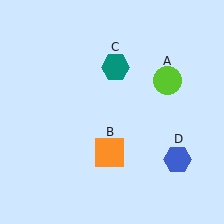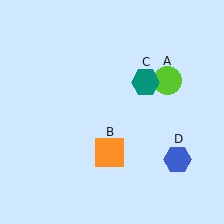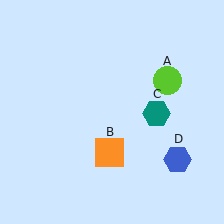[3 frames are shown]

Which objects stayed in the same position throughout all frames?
Lime circle (object A) and orange square (object B) and blue hexagon (object D) remained stationary.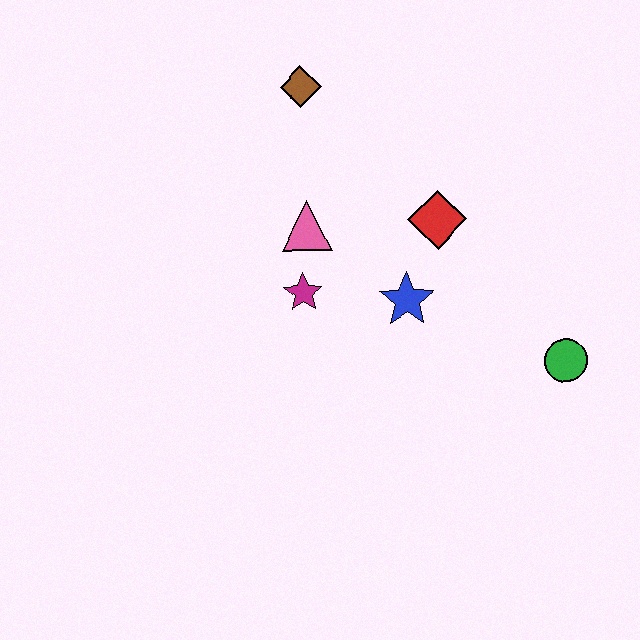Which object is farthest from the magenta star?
The green circle is farthest from the magenta star.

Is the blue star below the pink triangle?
Yes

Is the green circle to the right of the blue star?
Yes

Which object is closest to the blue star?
The red diamond is closest to the blue star.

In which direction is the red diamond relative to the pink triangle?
The red diamond is to the right of the pink triangle.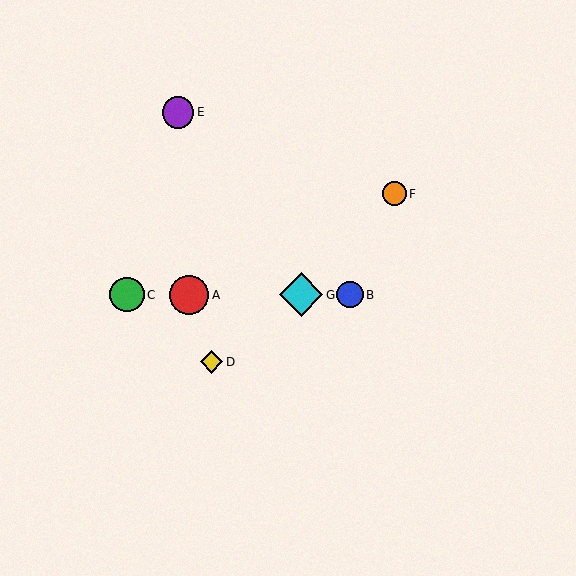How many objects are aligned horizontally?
4 objects (A, B, C, G) are aligned horizontally.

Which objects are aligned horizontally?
Objects A, B, C, G are aligned horizontally.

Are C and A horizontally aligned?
Yes, both are at y≈295.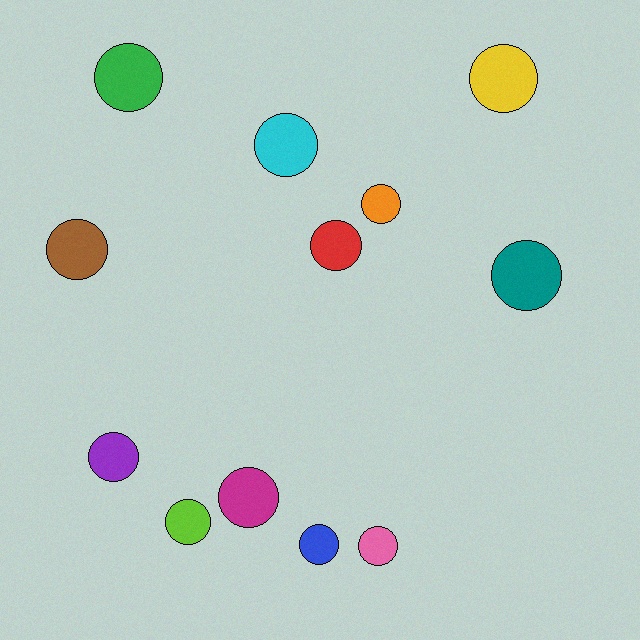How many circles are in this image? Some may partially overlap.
There are 12 circles.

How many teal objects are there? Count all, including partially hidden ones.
There is 1 teal object.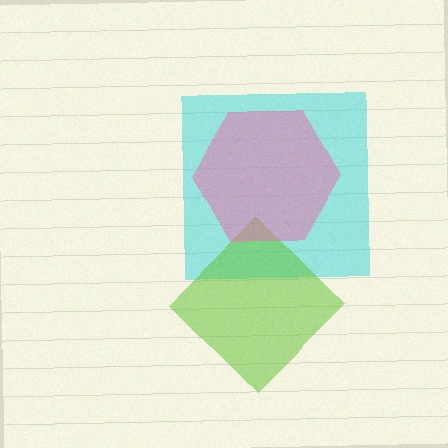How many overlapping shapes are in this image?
There are 3 overlapping shapes in the image.